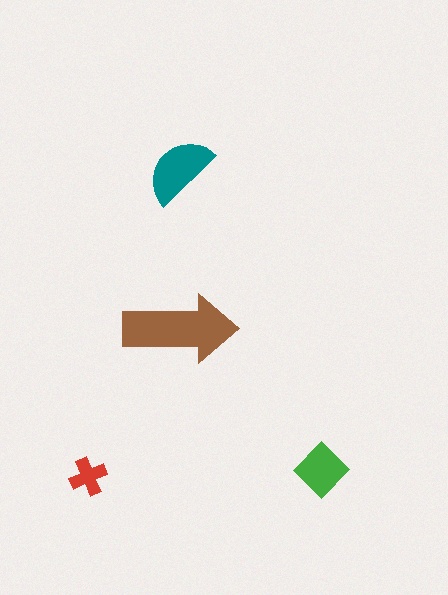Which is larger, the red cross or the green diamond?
The green diamond.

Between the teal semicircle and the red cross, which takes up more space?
The teal semicircle.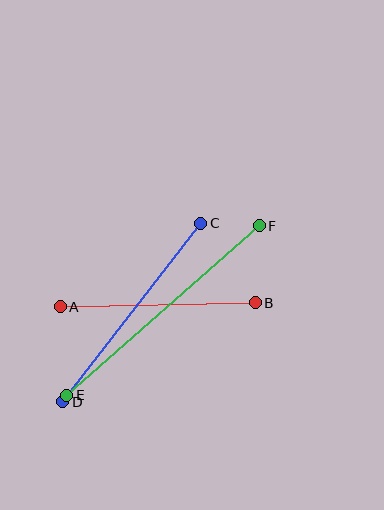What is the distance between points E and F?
The distance is approximately 256 pixels.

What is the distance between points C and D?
The distance is approximately 225 pixels.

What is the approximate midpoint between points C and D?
The midpoint is at approximately (132, 313) pixels.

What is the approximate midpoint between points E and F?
The midpoint is at approximately (163, 311) pixels.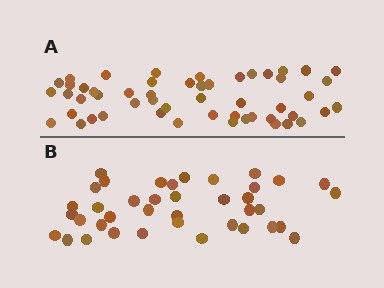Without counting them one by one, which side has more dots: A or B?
Region A (the top region) has more dots.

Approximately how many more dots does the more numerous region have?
Region A has approximately 15 more dots than region B.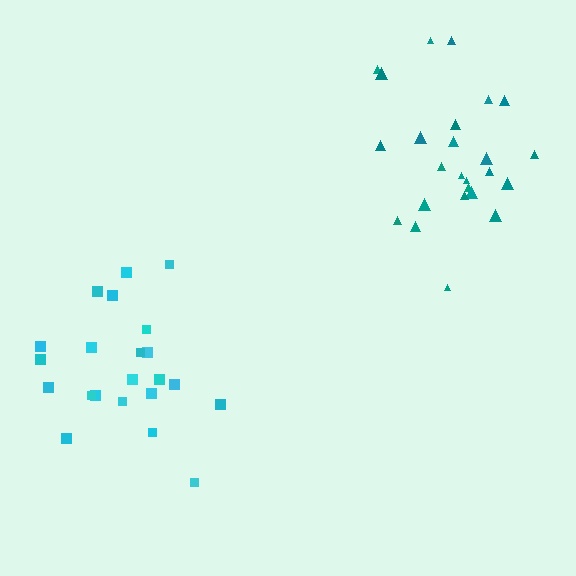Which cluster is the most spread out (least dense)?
Cyan.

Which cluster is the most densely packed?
Teal.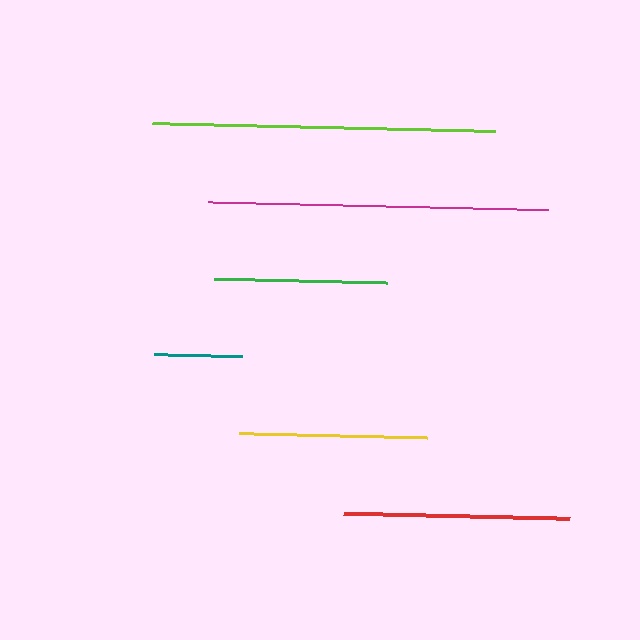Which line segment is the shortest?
The teal line is the shortest at approximately 88 pixels.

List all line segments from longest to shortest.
From longest to shortest: lime, magenta, red, yellow, green, teal.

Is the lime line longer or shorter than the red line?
The lime line is longer than the red line.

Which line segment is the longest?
The lime line is the longest at approximately 344 pixels.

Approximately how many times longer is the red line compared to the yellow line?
The red line is approximately 1.2 times the length of the yellow line.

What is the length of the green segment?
The green segment is approximately 172 pixels long.